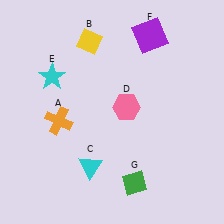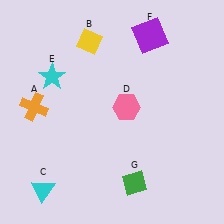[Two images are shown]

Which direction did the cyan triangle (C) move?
The cyan triangle (C) moved left.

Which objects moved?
The objects that moved are: the orange cross (A), the cyan triangle (C).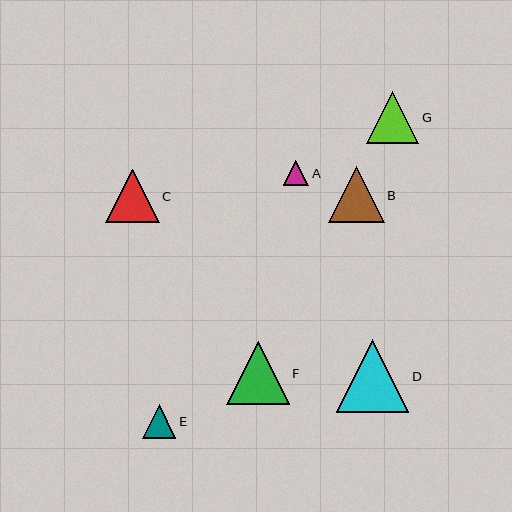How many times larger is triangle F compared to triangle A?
Triangle F is approximately 2.4 times the size of triangle A.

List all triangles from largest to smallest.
From largest to smallest: D, F, B, C, G, E, A.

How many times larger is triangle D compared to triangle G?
Triangle D is approximately 1.4 times the size of triangle G.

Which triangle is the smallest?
Triangle A is the smallest with a size of approximately 26 pixels.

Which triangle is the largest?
Triangle D is the largest with a size of approximately 73 pixels.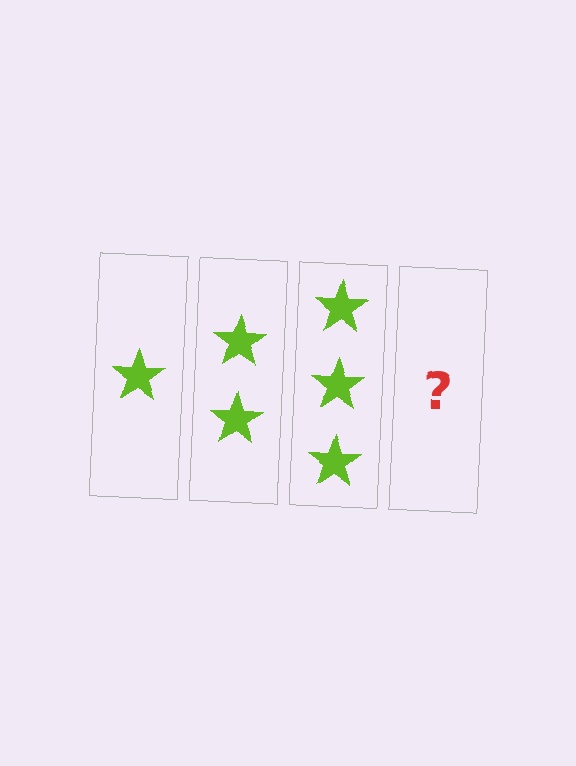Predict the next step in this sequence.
The next step is 4 stars.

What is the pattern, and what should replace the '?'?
The pattern is that each step adds one more star. The '?' should be 4 stars.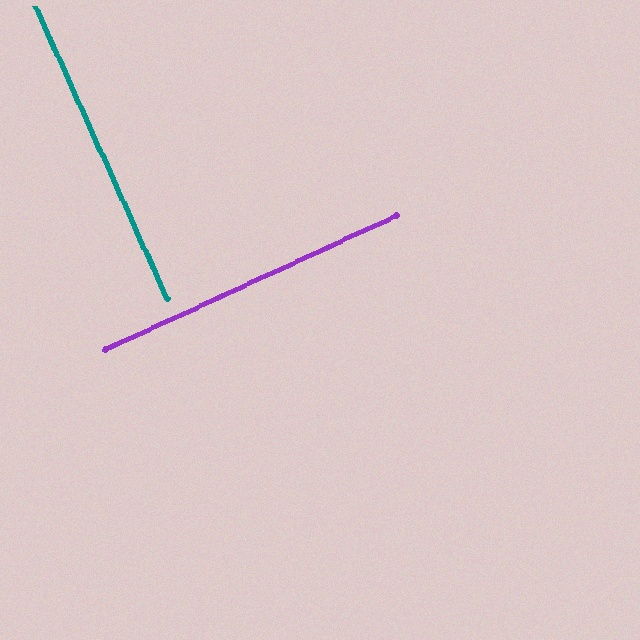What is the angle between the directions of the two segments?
Approximately 89 degrees.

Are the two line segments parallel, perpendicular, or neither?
Perpendicular — they meet at approximately 89°.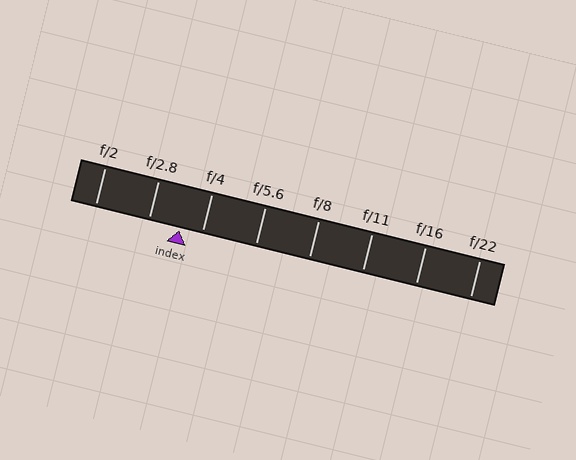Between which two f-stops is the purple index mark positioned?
The index mark is between f/2.8 and f/4.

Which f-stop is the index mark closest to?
The index mark is closest to f/4.